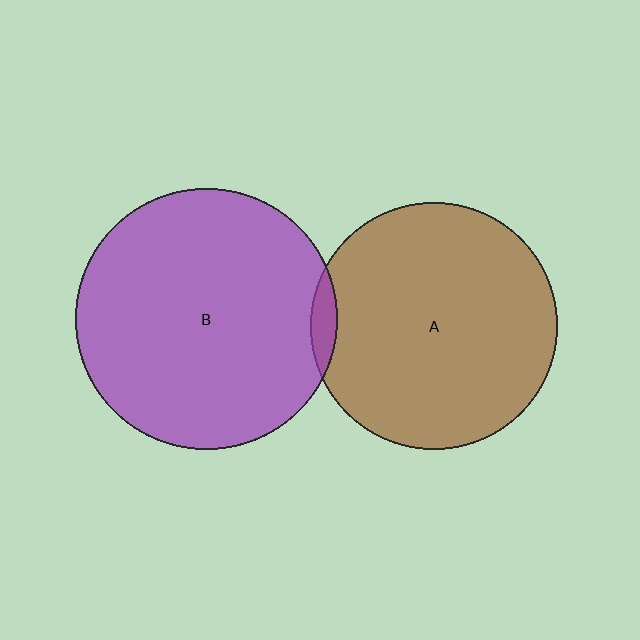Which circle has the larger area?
Circle B (purple).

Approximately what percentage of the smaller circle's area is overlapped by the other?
Approximately 5%.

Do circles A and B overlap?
Yes.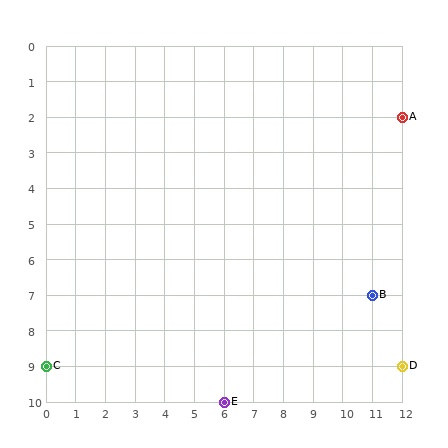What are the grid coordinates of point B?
Point B is at grid coordinates (11, 7).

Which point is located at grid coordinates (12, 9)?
Point D is at (12, 9).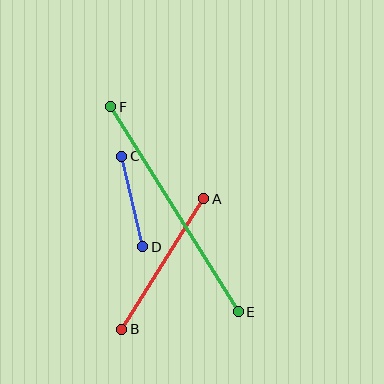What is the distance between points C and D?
The distance is approximately 93 pixels.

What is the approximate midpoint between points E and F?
The midpoint is at approximately (175, 209) pixels.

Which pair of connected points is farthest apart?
Points E and F are farthest apart.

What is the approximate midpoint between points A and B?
The midpoint is at approximately (163, 264) pixels.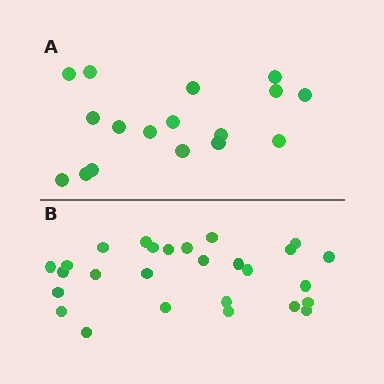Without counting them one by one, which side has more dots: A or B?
Region B (the bottom region) has more dots.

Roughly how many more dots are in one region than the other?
Region B has roughly 10 or so more dots than region A.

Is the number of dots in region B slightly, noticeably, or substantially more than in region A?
Region B has substantially more. The ratio is roughly 1.6 to 1.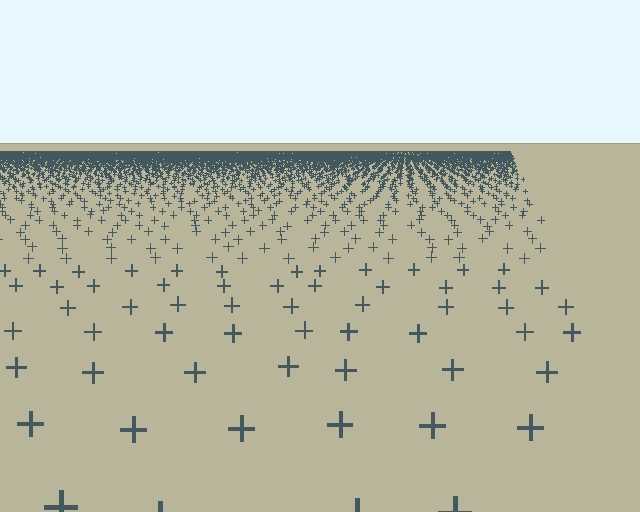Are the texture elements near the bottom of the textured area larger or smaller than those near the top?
Larger. Near the bottom, elements are closer to the viewer and appear at a bigger on-screen size.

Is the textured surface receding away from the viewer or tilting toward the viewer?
The surface is receding away from the viewer. Texture elements get smaller and denser toward the top.